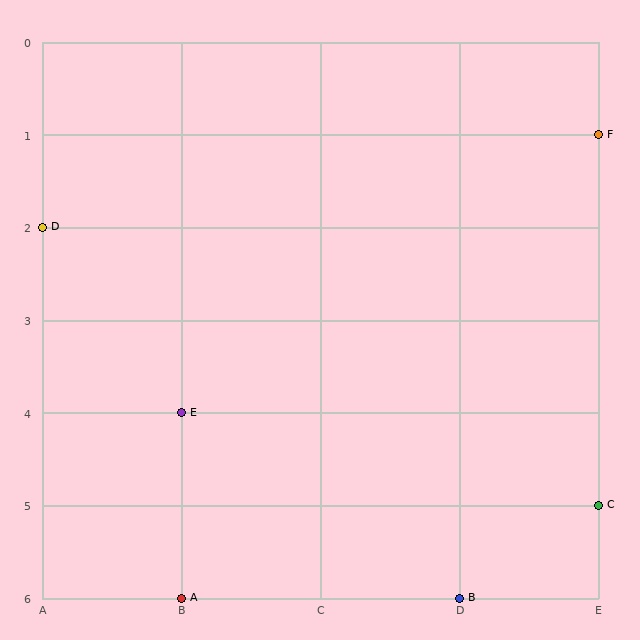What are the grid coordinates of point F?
Point F is at grid coordinates (E, 1).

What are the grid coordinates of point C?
Point C is at grid coordinates (E, 5).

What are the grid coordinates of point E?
Point E is at grid coordinates (B, 4).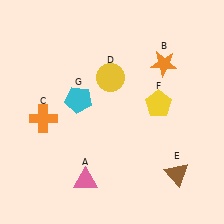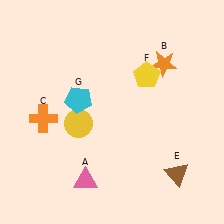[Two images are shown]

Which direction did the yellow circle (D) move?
The yellow circle (D) moved down.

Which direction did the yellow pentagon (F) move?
The yellow pentagon (F) moved up.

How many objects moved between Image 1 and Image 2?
2 objects moved between the two images.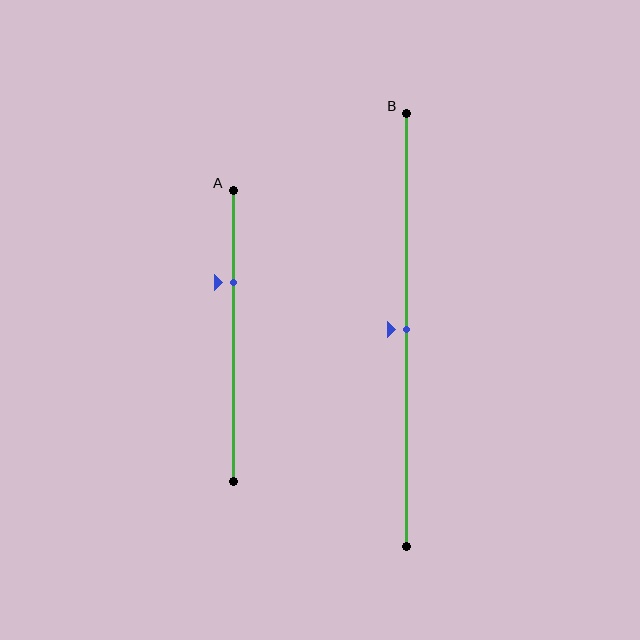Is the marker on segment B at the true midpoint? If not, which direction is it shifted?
Yes, the marker on segment B is at the true midpoint.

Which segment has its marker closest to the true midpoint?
Segment B has its marker closest to the true midpoint.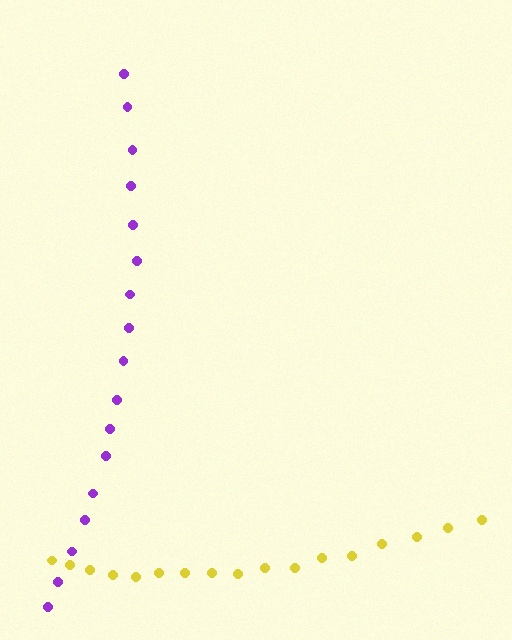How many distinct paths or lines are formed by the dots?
There are 2 distinct paths.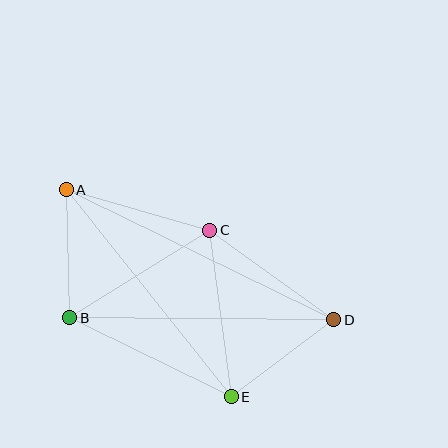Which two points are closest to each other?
Points D and E are closest to each other.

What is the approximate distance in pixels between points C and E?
The distance between C and E is approximately 168 pixels.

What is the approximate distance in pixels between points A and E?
The distance between A and E is approximately 264 pixels.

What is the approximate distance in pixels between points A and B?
The distance between A and B is approximately 128 pixels.